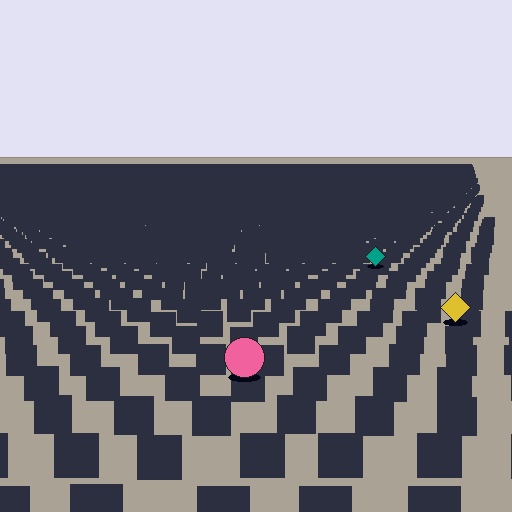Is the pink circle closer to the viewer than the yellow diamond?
Yes. The pink circle is closer — you can tell from the texture gradient: the ground texture is coarser near it.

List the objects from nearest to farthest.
From nearest to farthest: the pink circle, the yellow diamond, the teal diamond.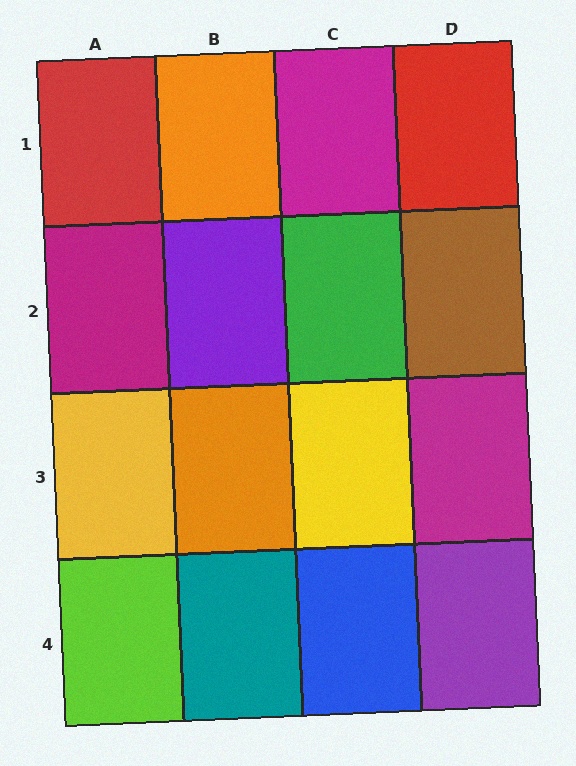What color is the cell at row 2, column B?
Purple.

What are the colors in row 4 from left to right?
Lime, teal, blue, purple.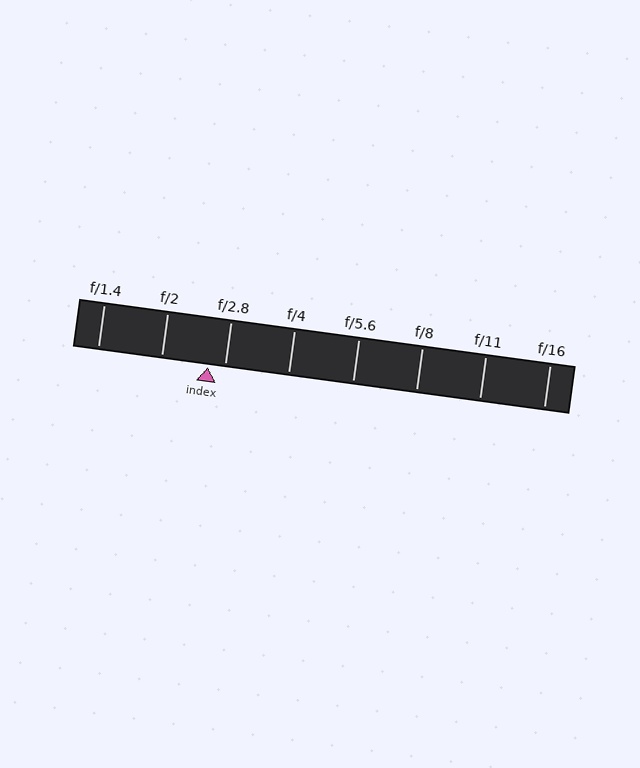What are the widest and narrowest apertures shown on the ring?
The widest aperture shown is f/1.4 and the narrowest is f/16.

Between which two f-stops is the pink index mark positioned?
The index mark is between f/2 and f/2.8.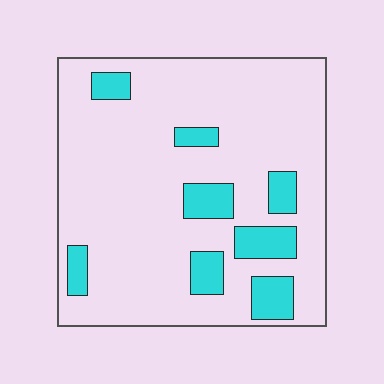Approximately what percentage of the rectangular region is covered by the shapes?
Approximately 15%.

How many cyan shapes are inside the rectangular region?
8.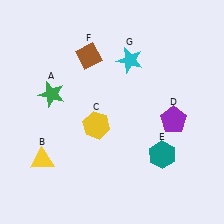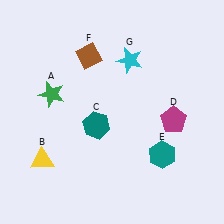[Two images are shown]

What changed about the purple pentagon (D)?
In Image 1, D is purple. In Image 2, it changed to magenta.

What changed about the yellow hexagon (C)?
In Image 1, C is yellow. In Image 2, it changed to teal.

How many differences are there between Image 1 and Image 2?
There are 2 differences between the two images.